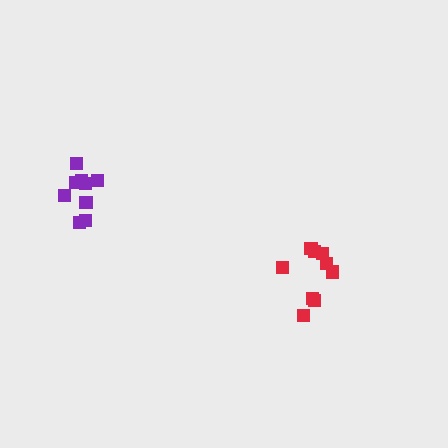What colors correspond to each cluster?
The clusters are colored: purple, red.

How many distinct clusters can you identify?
There are 2 distinct clusters.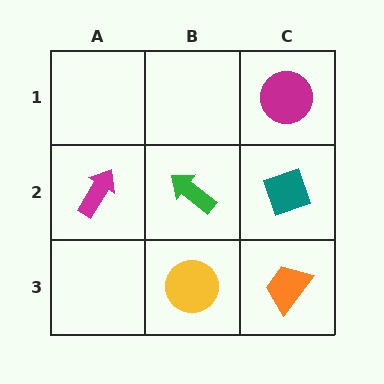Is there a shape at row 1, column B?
No, that cell is empty.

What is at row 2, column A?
A magenta arrow.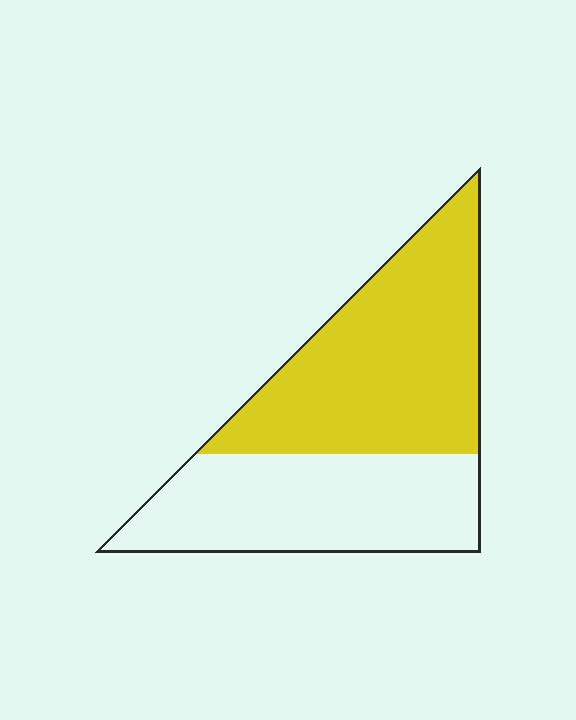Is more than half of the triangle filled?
Yes.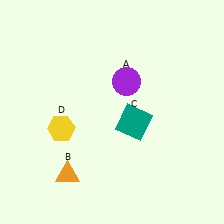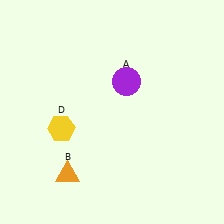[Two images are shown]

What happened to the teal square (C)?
The teal square (C) was removed in Image 2. It was in the bottom-right area of Image 1.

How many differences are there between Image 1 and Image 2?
There is 1 difference between the two images.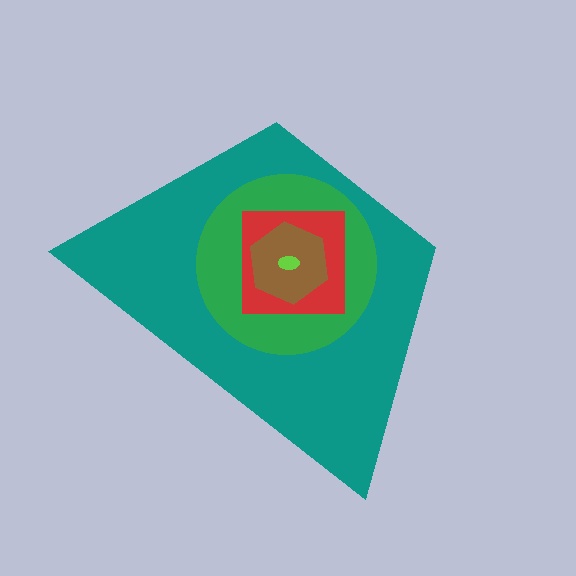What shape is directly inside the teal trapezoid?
The green circle.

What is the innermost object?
The lime ellipse.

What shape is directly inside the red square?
The brown hexagon.